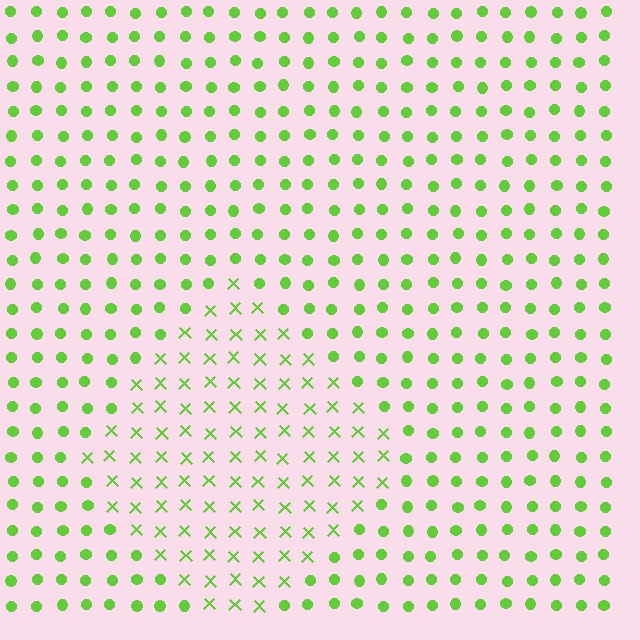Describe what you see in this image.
The image is filled with small lime elements arranged in a uniform grid. A diamond-shaped region contains X marks, while the surrounding area contains circles. The boundary is defined purely by the change in element shape.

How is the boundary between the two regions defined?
The boundary is defined by a change in element shape: X marks inside vs. circles outside. All elements share the same color and spacing.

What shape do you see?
I see a diamond.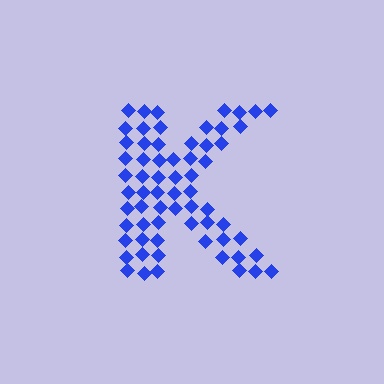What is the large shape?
The large shape is the letter K.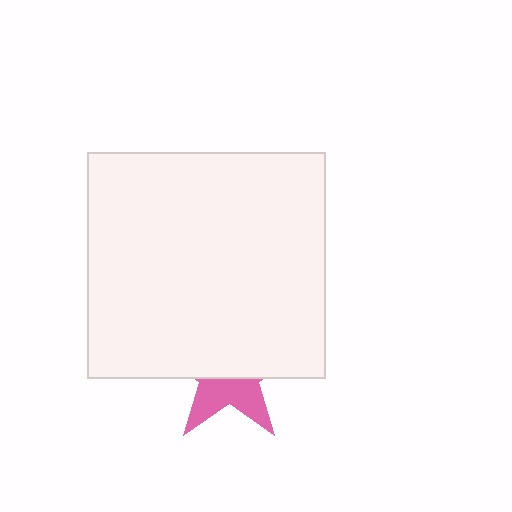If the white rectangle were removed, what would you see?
You would see the complete pink star.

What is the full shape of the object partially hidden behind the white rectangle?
The partially hidden object is a pink star.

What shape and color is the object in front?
The object in front is a white rectangle.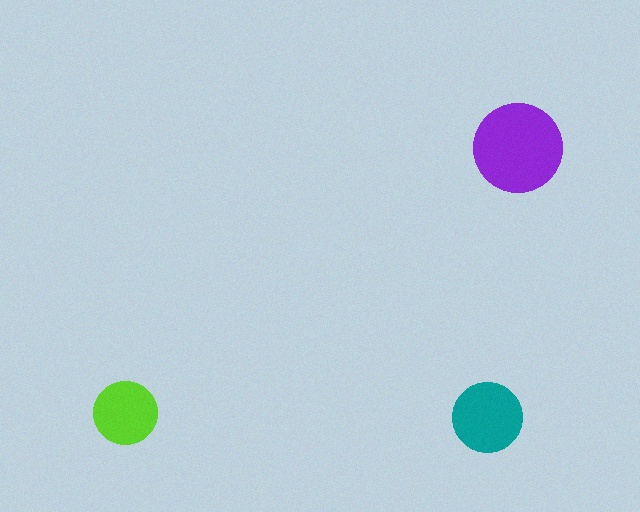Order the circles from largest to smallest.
the purple one, the teal one, the lime one.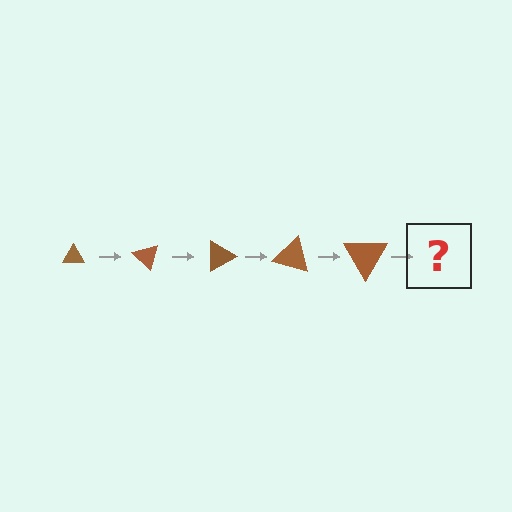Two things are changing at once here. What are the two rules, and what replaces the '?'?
The two rules are that the triangle grows larger each step and it rotates 45 degrees each step. The '?' should be a triangle, larger than the previous one and rotated 225 degrees from the start.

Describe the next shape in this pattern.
It should be a triangle, larger than the previous one and rotated 225 degrees from the start.